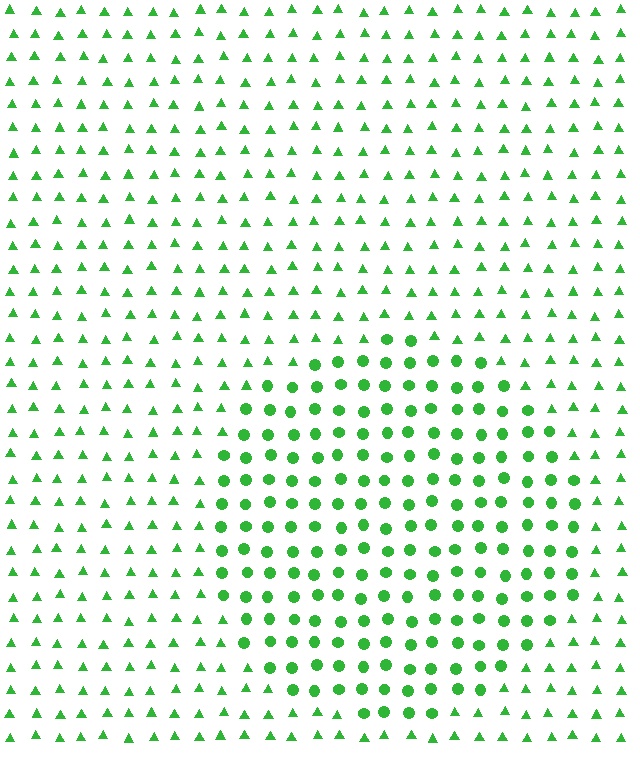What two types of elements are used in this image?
The image uses circles inside the circle region and triangles outside it.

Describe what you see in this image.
The image is filled with small green elements arranged in a uniform grid. A circle-shaped region contains circles, while the surrounding area contains triangles. The boundary is defined purely by the change in element shape.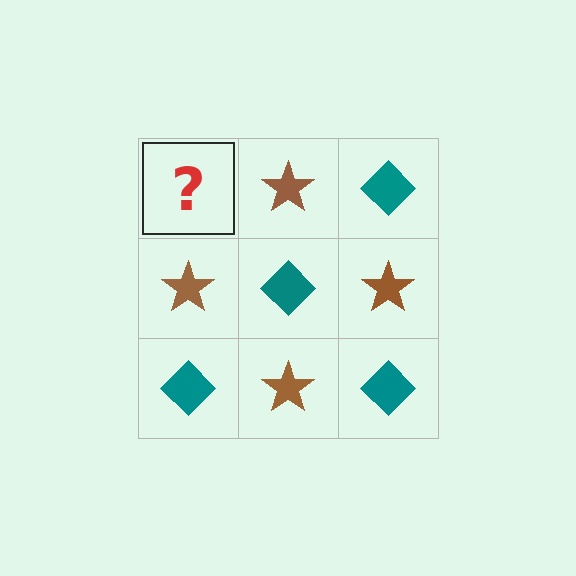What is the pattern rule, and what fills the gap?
The rule is that it alternates teal diamond and brown star in a checkerboard pattern. The gap should be filled with a teal diamond.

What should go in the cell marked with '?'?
The missing cell should contain a teal diamond.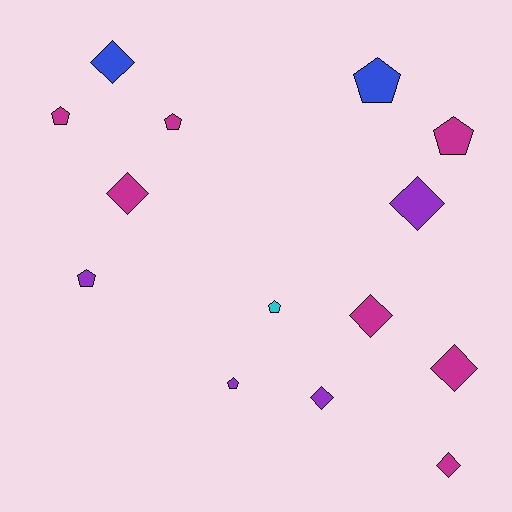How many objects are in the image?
There are 14 objects.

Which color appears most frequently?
Magenta, with 7 objects.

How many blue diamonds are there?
There is 1 blue diamond.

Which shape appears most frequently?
Diamond, with 7 objects.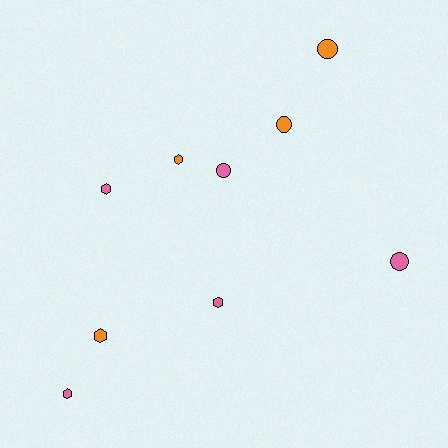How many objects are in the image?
There are 9 objects.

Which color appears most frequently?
Pink, with 5 objects.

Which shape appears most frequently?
Hexagon, with 5 objects.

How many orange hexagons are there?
There are 2 orange hexagons.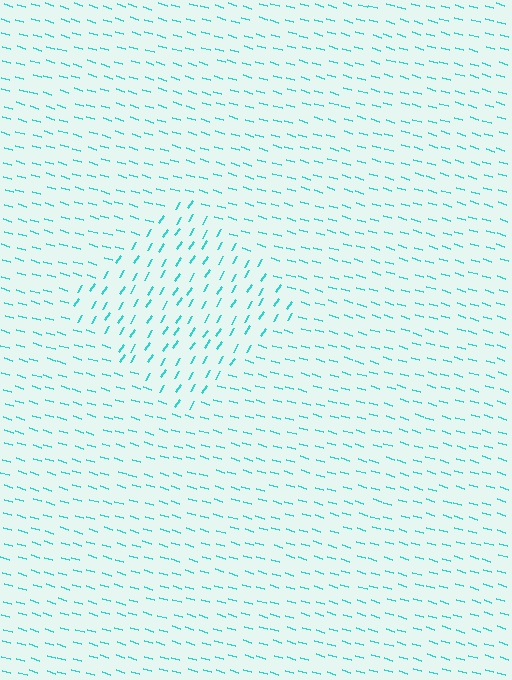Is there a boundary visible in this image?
Yes, there is a texture boundary formed by a change in line orientation.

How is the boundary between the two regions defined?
The boundary is defined purely by a change in line orientation (approximately 75 degrees difference). All lines are the same color and thickness.